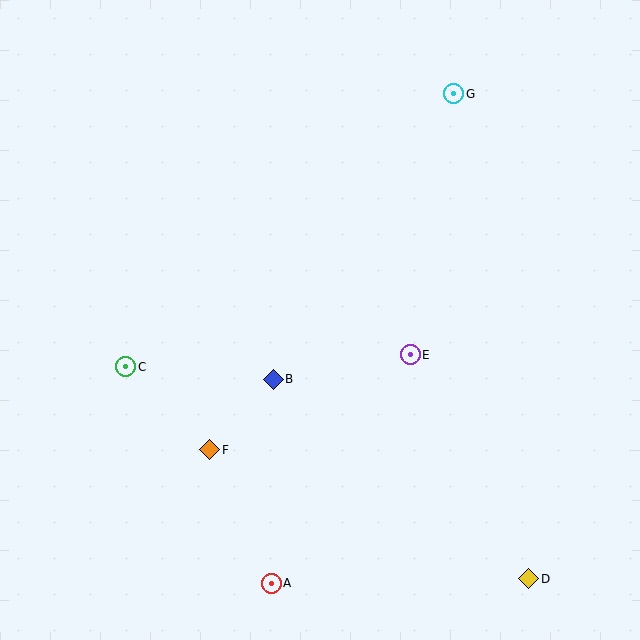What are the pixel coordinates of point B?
Point B is at (273, 379).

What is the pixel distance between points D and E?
The distance between D and E is 253 pixels.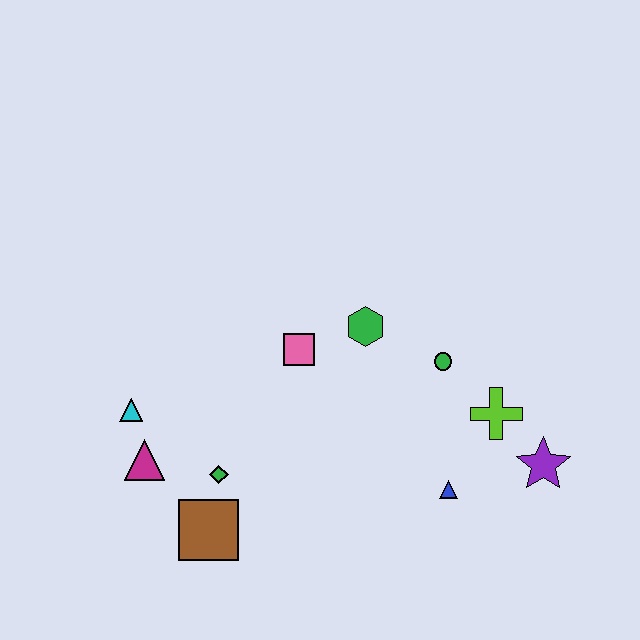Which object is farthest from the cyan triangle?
The purple star is farthest from the cyan triangle.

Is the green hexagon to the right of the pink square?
Yes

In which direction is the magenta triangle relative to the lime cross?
The magenta triangle is to the left of the lime cross.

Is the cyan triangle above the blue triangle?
Yes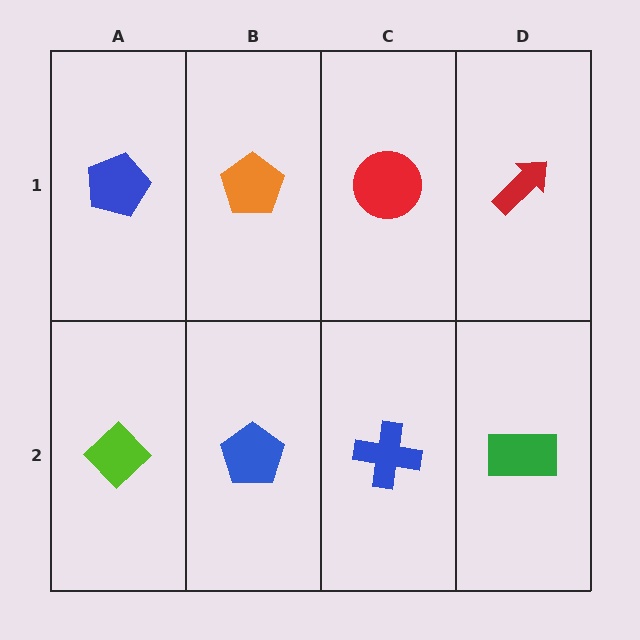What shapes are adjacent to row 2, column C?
A red circle (row 1, column C), a blue pentagon (row 2, column B), a green rectangle (row 2, column D).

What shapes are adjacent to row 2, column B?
An orange pentagon (row 1, column B), a lime diamond (row 2, column A), a blue cross (row 2, column C).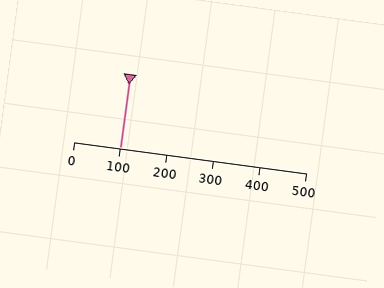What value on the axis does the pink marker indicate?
The marker indicates approximately 100.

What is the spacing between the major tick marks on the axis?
The major ticks are spaced 100 apart.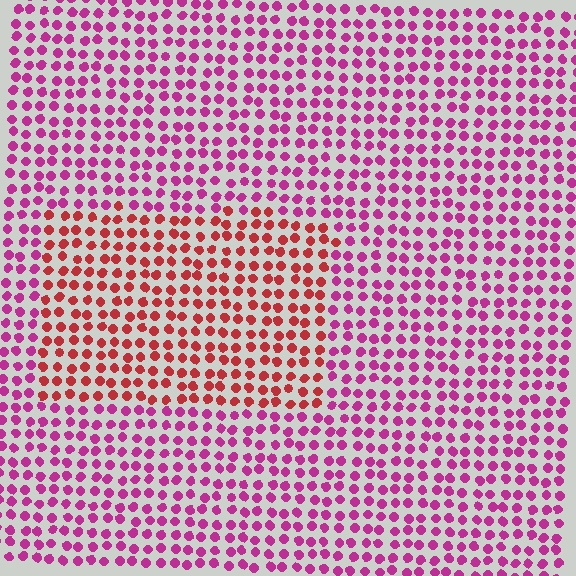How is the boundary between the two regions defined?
The boundary is defined purely by a slight shift in hue (about 39 degrees). Spacing, size, and orientation are identical on both sides.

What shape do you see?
I see a rectangle.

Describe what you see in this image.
The image is filled with small magenta elements in a uniform arrangement. A rectangle-shaped region is visible where the elements are tinted to a slightly different hue, forming a subtle color boundary.